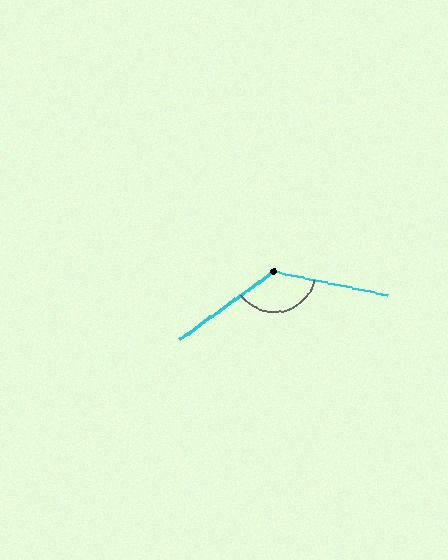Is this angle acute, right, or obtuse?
It is obtuse.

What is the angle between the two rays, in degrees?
Approximately 132 degrees.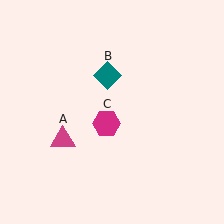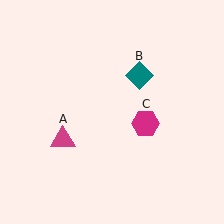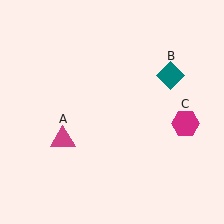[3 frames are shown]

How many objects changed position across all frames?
2 objects changed position: teal diamond (object B), magenta hexagon (object C).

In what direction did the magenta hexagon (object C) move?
The magenta hexagon (object C) moved right.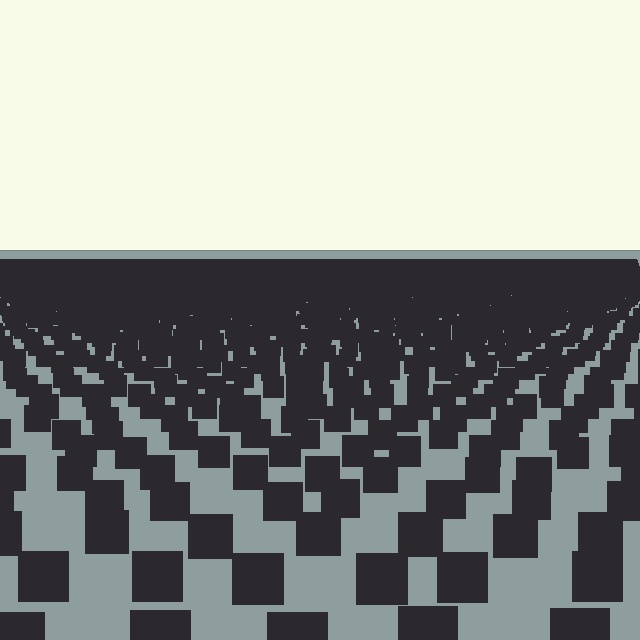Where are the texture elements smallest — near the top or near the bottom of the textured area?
Near the top.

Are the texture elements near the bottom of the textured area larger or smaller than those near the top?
Larger. Near the bottom, elements are closer to the viewer and appear at a bigger on-screen size.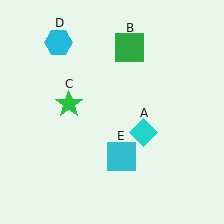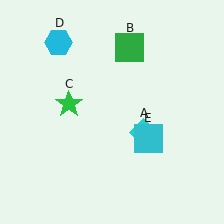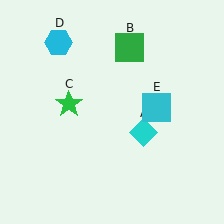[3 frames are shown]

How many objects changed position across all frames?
1 object changed position: cyan square (object E).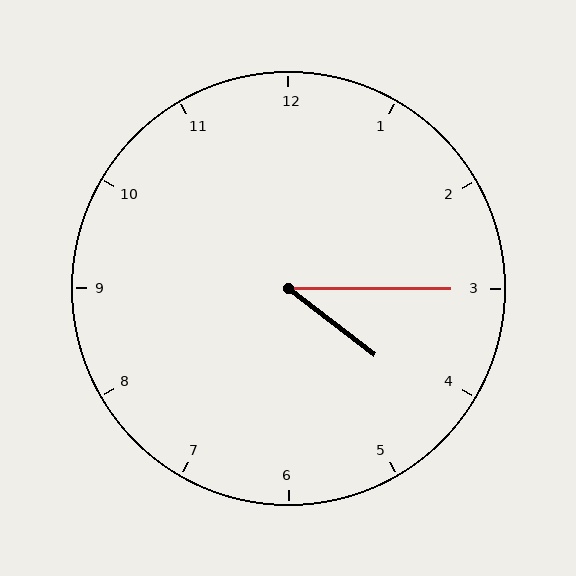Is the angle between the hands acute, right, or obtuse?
It is acute.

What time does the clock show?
4:15.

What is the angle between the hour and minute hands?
Approximately 38 degrees.